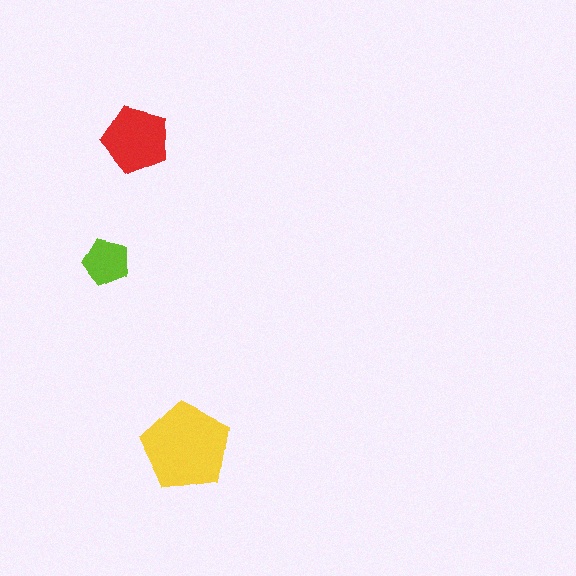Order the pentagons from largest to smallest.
the yellow one, the red one, the lime one.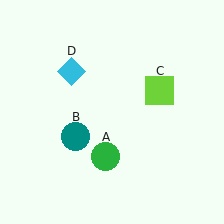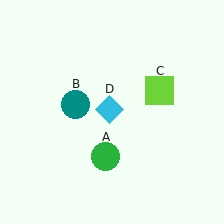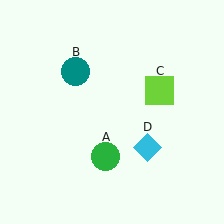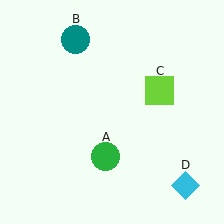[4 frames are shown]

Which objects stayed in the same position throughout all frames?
Green circle (object A) and lime square (object C) remained stationary.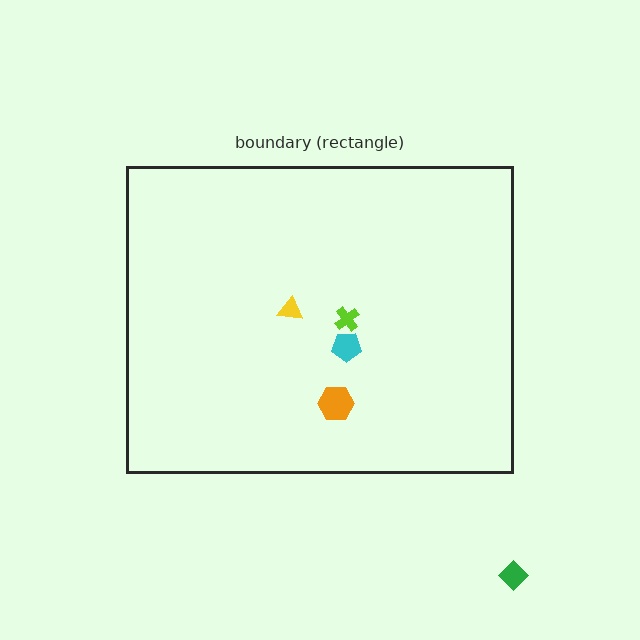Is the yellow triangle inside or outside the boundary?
Inside.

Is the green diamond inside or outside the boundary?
Outside.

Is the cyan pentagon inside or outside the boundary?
Inside.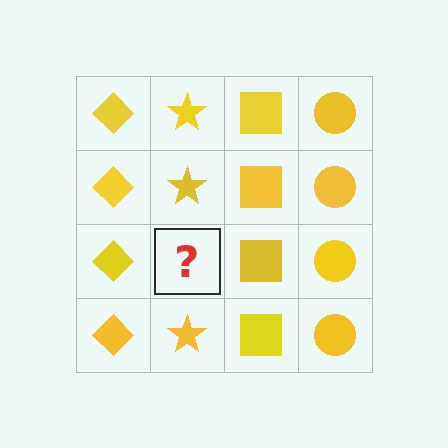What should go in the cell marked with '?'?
The missing cell should contain a yellow star.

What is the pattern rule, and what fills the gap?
The rule is that each column has a consistent shape. The gap should be filled with a yellow star.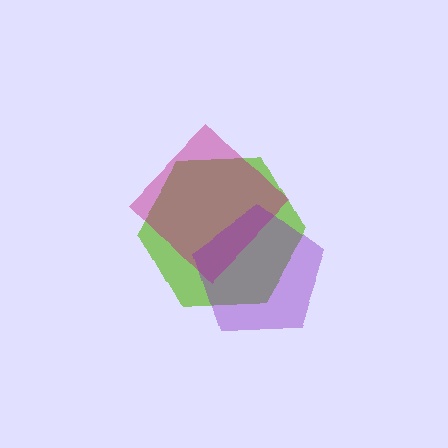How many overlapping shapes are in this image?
There are 3 overlapping shapes in the image.